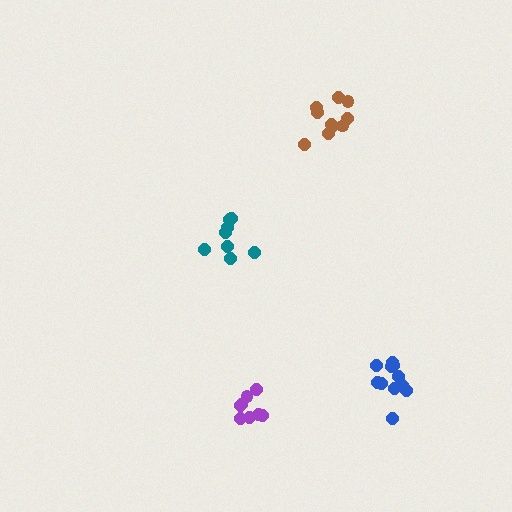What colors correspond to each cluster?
The clusters are colored: blue, brown, teal, purple.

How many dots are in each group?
Group 1: 11 dots, Group 2: 10 dots, Group 3: 8 dots, Group 4: 8 dots (37 total).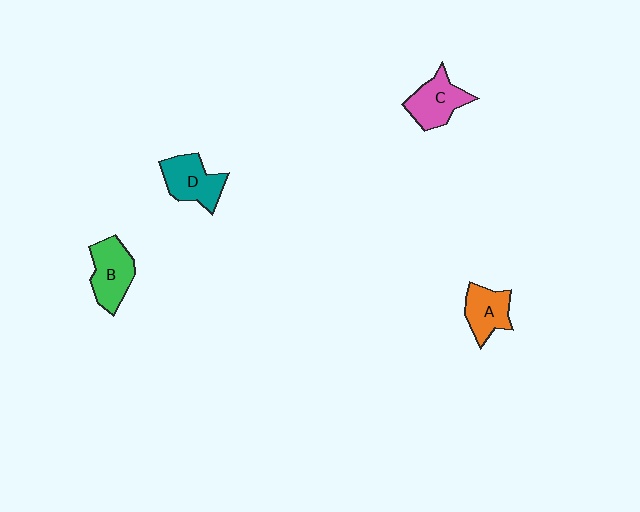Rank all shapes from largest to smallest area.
From largest to smallest: B (green), D (teal), C (pink), A (orange).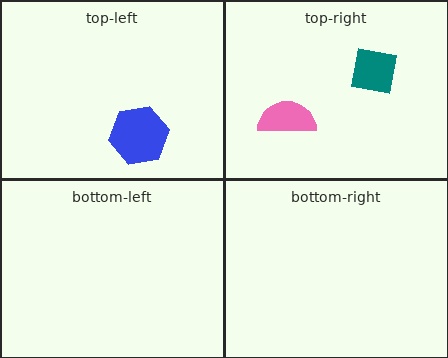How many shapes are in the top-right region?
2.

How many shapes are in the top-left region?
1.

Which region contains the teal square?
The top-right region.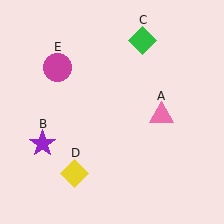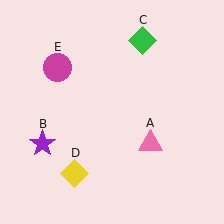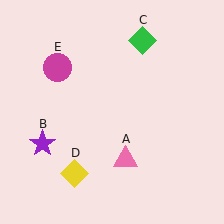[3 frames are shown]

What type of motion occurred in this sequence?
The pink triangle (object A) rotated clockwise around the center of the scene.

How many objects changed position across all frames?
1 object changed position: pink triangle (object A).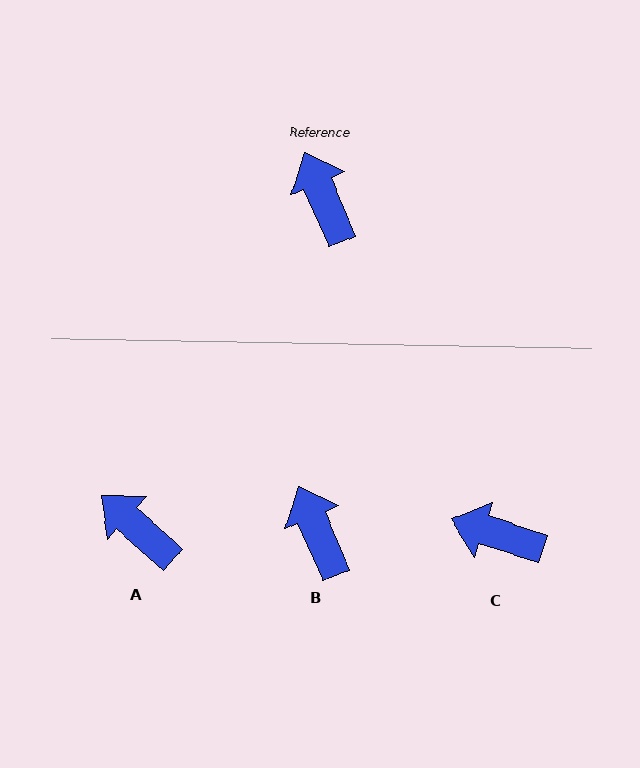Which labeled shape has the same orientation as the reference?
B.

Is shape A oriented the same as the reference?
No, it is off by about 25 degrees.